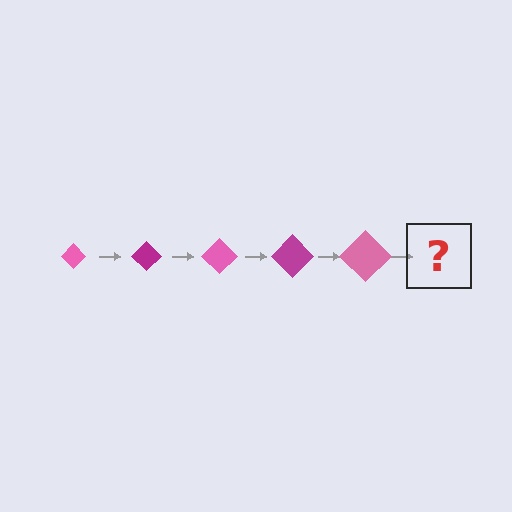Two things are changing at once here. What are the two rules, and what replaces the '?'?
The two rules are that the diamond grows larger each step and the color cycles through pink and magenta. The '?' should be a magenta diamond, larger than the previous one.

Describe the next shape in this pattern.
It should be a magenta diamond, larger than the previous one.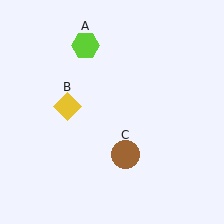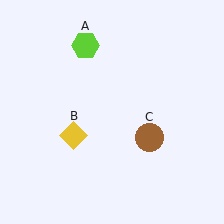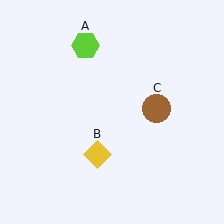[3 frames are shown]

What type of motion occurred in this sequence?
The yellow diamond (object B), brown circle (object C) rotated counterclockwise around the center of the scene.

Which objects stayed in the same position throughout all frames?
Lime hexagon (object A) remained stationary.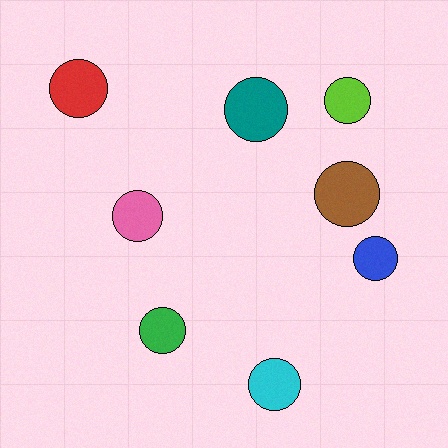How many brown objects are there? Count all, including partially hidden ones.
There is 1 brown object.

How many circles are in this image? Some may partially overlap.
There are 8 circles.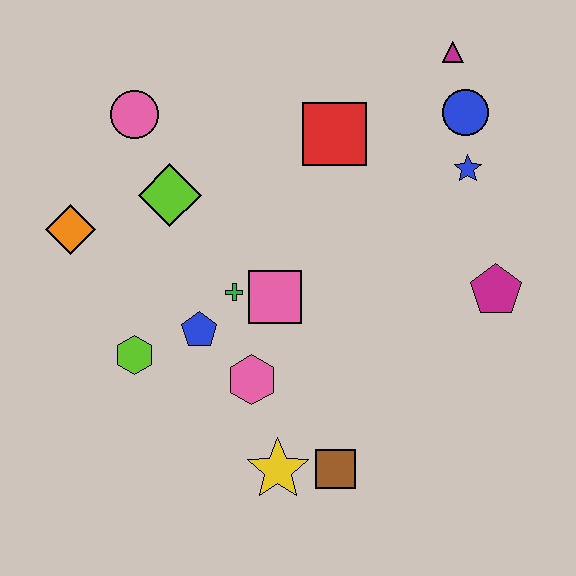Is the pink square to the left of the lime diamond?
No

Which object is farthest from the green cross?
The magenta triangle is farthest from the green cross.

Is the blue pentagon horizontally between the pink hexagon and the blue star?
No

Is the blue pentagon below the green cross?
Yes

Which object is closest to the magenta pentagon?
The blue star is closest to the magenta pentagon.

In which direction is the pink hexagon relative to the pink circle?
The pink hexagon is below the pink circle.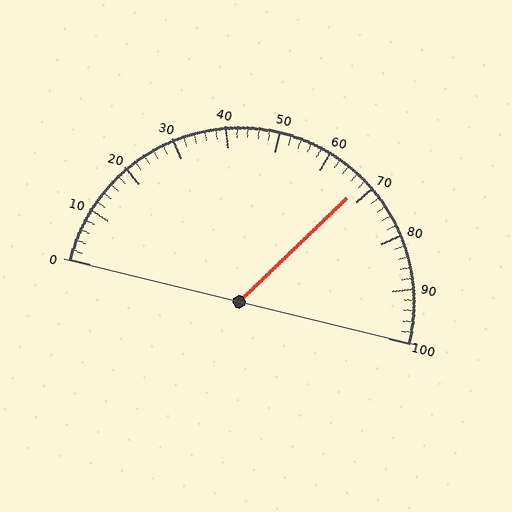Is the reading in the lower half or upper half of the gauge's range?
The reading is in the upper half of the range (0 to 100).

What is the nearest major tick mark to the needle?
The nearest major tick mark is 70.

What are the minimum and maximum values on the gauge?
The gauge ranges from 0 to 100.